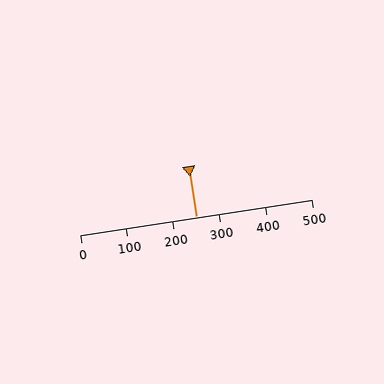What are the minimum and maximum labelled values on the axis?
The axis runs from 0 to 500.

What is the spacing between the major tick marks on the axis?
The major ticks are spaced 100 apart.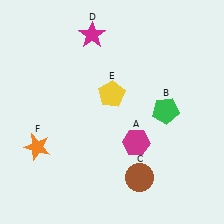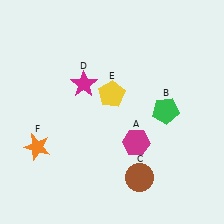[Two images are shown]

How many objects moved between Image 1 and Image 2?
1 object moved between the two images.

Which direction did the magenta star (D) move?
The magenta star (D) moved down.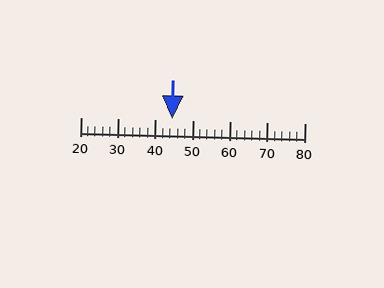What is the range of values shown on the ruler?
The ruler shows values from 20 to 80.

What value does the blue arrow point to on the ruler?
The blue arrow points to approximately 44.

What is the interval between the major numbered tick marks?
The major tick marks are spaced 10 units apart.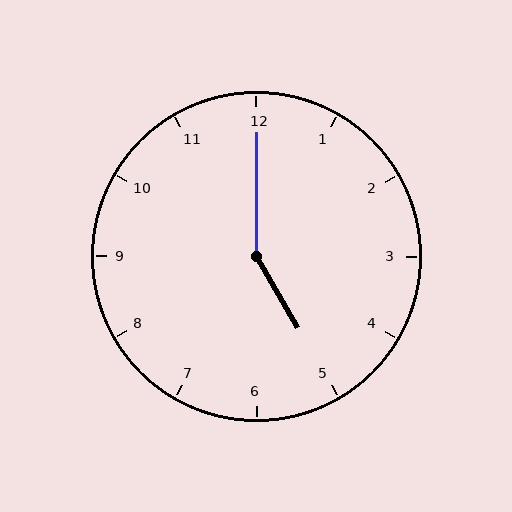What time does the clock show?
5:00.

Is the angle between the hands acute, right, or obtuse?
It is obtuse.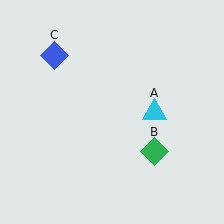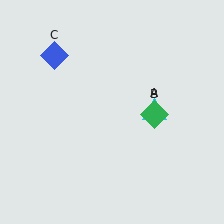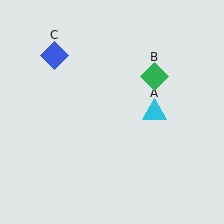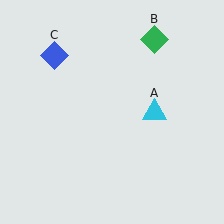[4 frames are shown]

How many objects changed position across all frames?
1 object changed position: green diamond (object B).